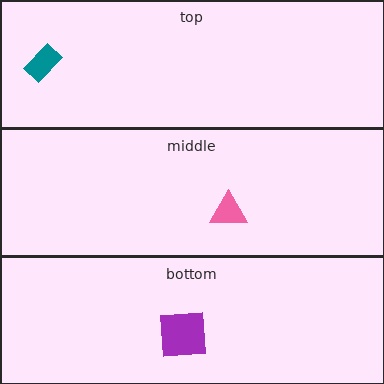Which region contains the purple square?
The bottom region.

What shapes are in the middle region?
The pink triangle.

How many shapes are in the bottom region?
1.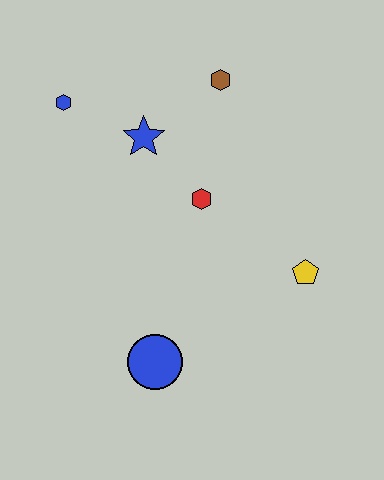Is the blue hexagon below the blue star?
No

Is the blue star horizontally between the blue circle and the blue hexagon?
Yes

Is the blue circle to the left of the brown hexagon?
Yes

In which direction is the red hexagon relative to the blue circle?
The red hexagon is above the blue circle.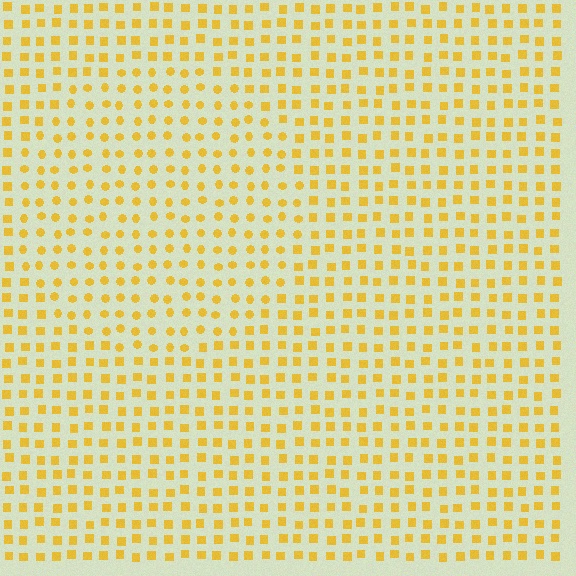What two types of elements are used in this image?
The image uses circles inside the circle region and squares outside it.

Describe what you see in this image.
The image is filled with small yellow elements arranged in a uniform grid. A circle-shaped region contains circles, while the surrounding area contains squares. The boundary is defined purely by the change in element shape.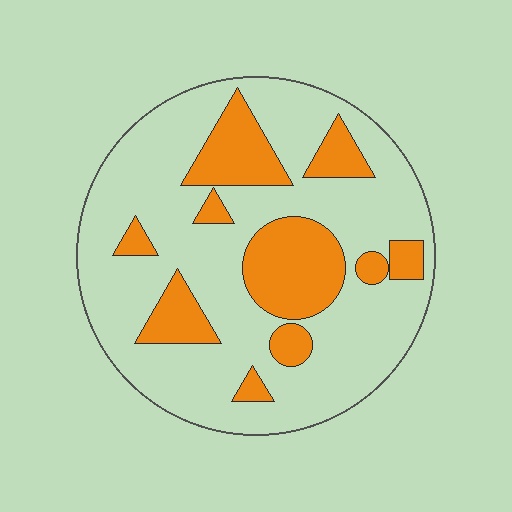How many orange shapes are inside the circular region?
10.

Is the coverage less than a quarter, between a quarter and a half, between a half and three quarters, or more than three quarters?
Between a quarter and a half.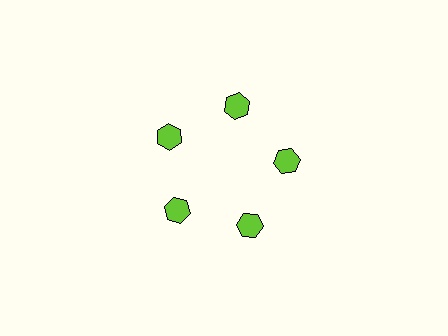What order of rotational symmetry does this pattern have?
This pattern has 5-fold rotational symmetry.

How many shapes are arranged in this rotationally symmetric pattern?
There are 5 shapes, arranged in 5 groups of 1.